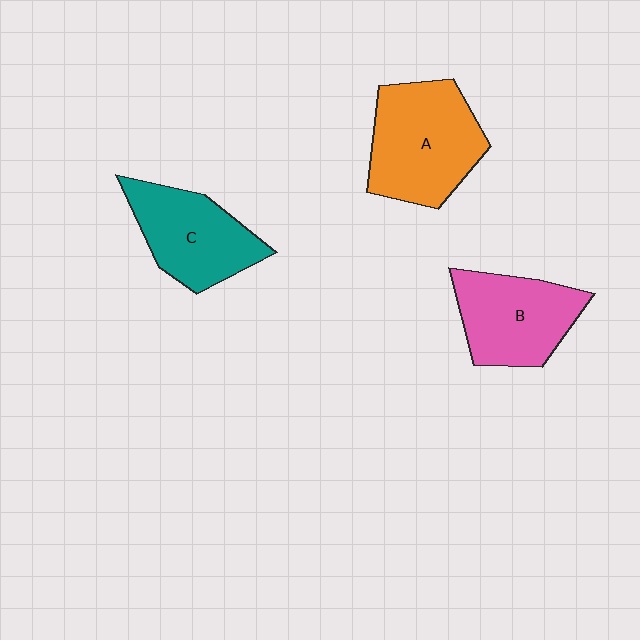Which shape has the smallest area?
Shape C (teal).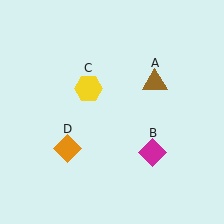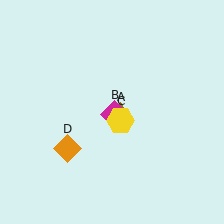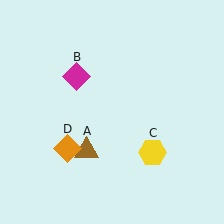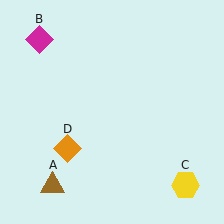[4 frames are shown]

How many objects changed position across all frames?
3 objects changed position: brown triangle (object A), magenta diamond (object B), yellow hexagon (object C).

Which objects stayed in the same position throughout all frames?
Orange diamond (object D) remained stationary.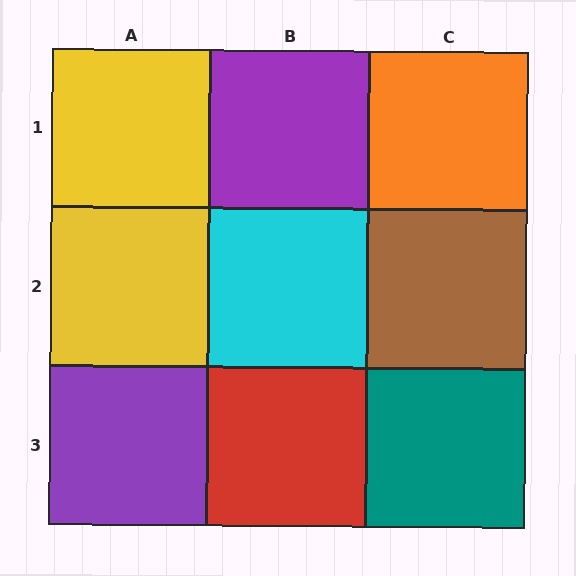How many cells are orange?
1 cell is orange.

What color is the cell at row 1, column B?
Purple.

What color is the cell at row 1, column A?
Yellow.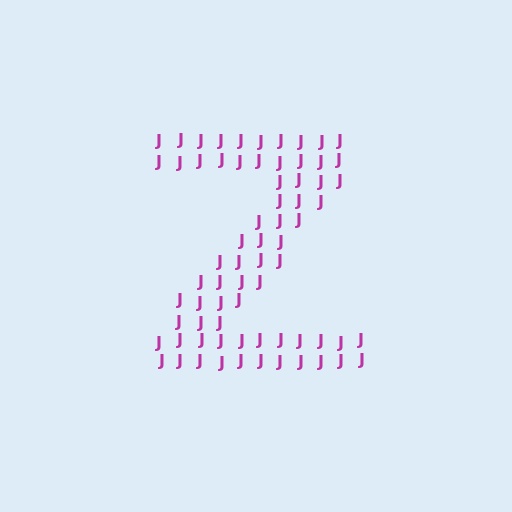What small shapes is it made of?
It is made of small letter J's.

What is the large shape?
The large shape is the letter Z.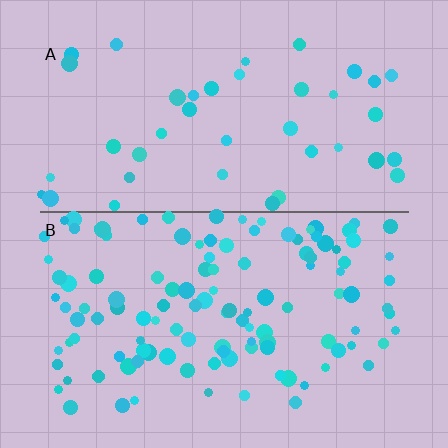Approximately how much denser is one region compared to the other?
Approximately 2.9× — region B over region A.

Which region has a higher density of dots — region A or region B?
B (the bottom).